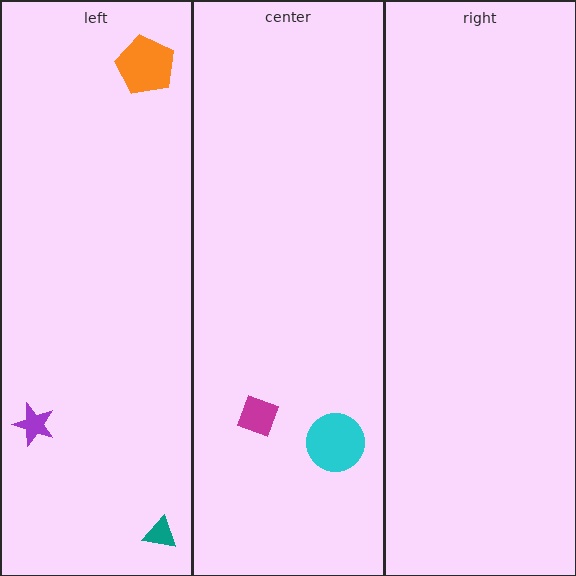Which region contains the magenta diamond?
The center region.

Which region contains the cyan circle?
The center region.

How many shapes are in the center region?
2.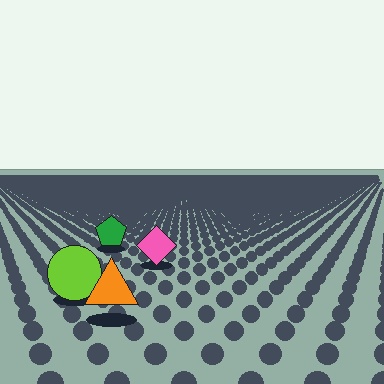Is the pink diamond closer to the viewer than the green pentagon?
Yes. The pink diamond is closer — you can tell from the texture gradient: the ground texture is coarser near it.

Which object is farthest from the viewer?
The green pentagon is farthest from the viewer. It appears smaller and the ground texture around it is denser.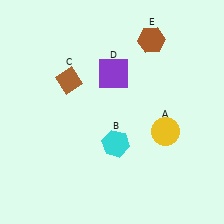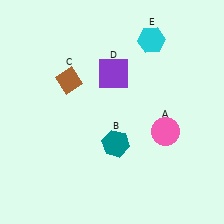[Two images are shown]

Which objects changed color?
A changed from yellow to pink. B changed from cyan to teal. E changed from brown to cyan.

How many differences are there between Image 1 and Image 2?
There are 3 differences between the two images.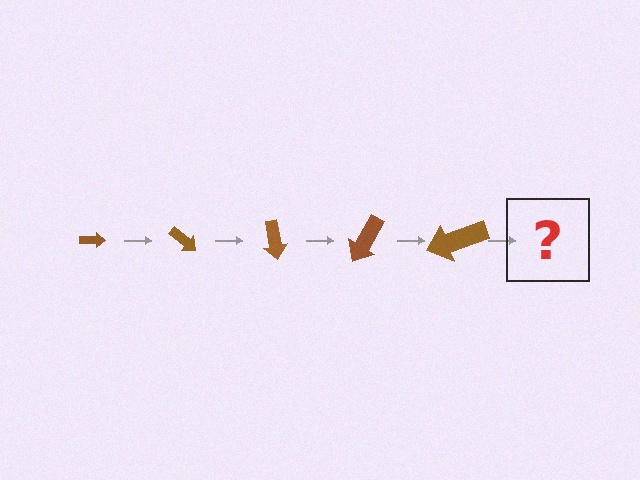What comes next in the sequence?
The next element should be an arrow, larger than the previous one and rotated 200 degrees from the start.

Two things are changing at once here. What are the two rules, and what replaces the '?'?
The two rules are that the arrow grows larger each step and it rotates 40 degrees each step. The '?' should be an arrow, larger than the previous one and rotated 200 degrees from the start.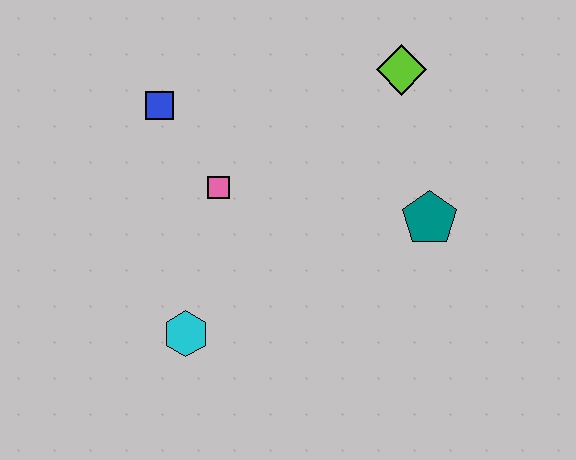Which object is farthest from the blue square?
The teal pentagon is farthest from the blue square.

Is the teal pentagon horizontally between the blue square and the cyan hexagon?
No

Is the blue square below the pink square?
No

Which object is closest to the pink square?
The blue square is closest to the pink square.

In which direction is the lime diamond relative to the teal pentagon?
The lime diamond is above the teal pentagon.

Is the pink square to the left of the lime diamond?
Yes